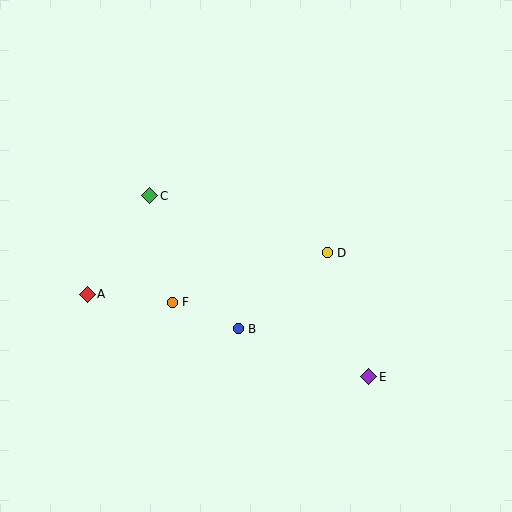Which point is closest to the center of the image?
Point D at (327, 253) is closest to the center.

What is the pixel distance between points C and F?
The distance between C and F is 109 pixels.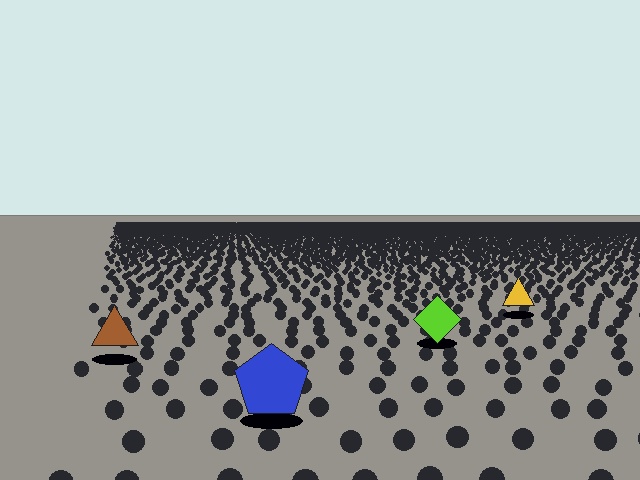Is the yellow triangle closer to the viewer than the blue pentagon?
No. The blue pentagon is closer — you can tell from the texture gradient: the ground texture is coarser near it.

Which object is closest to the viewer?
The blue pentagon is closest. The texture marks near it are larger and more spread out.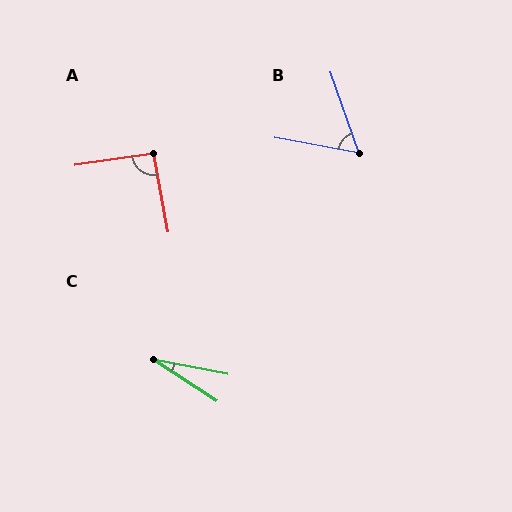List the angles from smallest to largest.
C (22°), B (60°), A (93°).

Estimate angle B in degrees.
Approximately 60 degrees.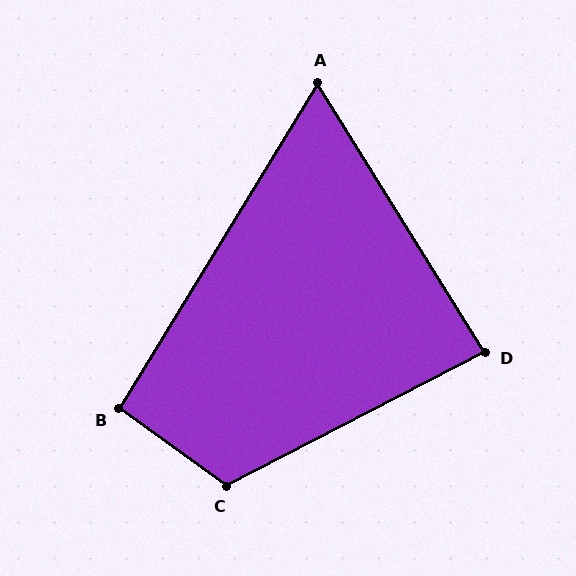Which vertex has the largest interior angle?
C, at approximately 117 degrees.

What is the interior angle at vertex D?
Approximately 85 degrees (approximately right).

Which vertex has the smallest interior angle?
A, at approximately 63 degrees.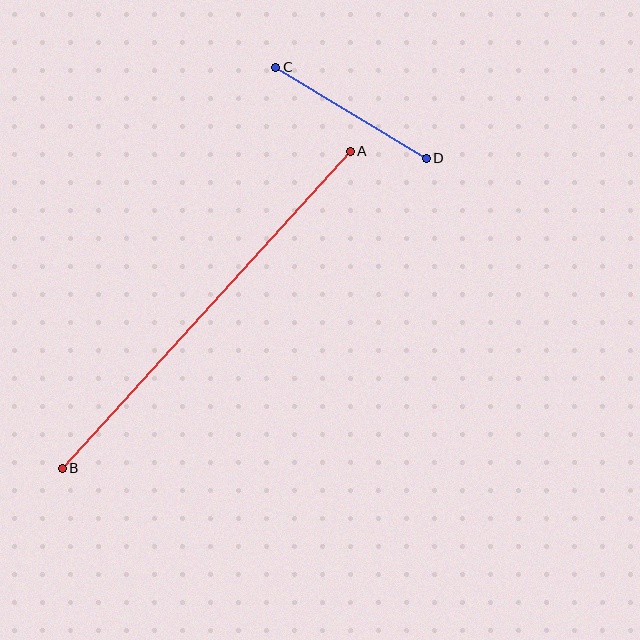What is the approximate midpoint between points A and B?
The midpoint is at approximately (206, 310) pixels.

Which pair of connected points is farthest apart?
Points A and B are farthest apart.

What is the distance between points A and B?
The distance is approximately 428 pixels.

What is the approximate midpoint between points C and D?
The midpoint is at approximately (351, 113) pixels.